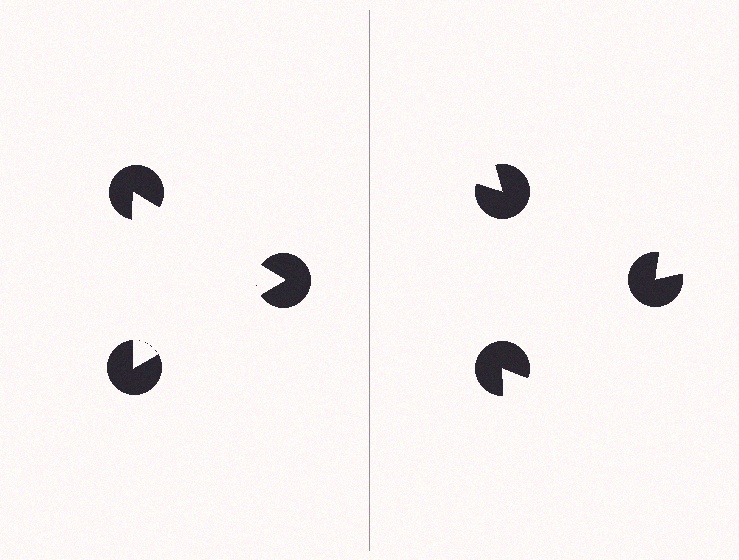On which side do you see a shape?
An illusory triangle appears on the left side. On the right side the wedge cuts are rotated, so no coherent shape forms.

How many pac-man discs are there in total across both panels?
6 — 3 on each side.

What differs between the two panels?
The pac-man discs are positioned identically on both sides; only the wedge orientations differ. On the left they align to a triangle; on the right they are misaligned.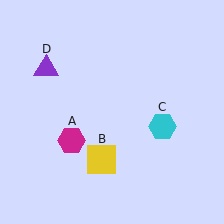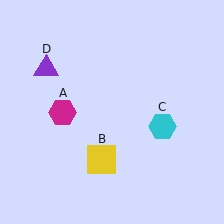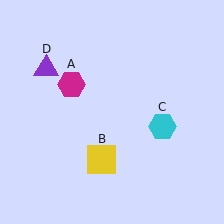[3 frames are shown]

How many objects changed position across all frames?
1 object changed position: magenta hexagon (object A).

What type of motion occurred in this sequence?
The magenta hexagon (object A) rotated clockwise around the center of the scene.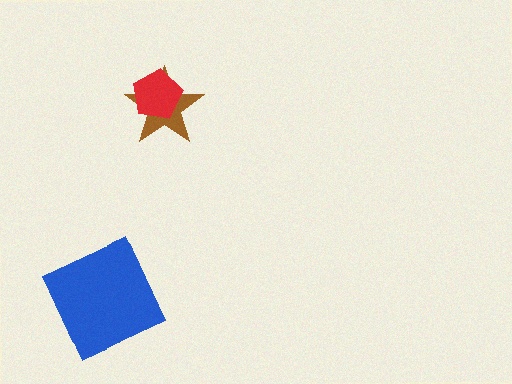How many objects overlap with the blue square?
0 objects overlap with the blue square.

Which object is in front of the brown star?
The red pentagon is in front of the brown star.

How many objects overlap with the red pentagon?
1 object overlaps with the red pentagon.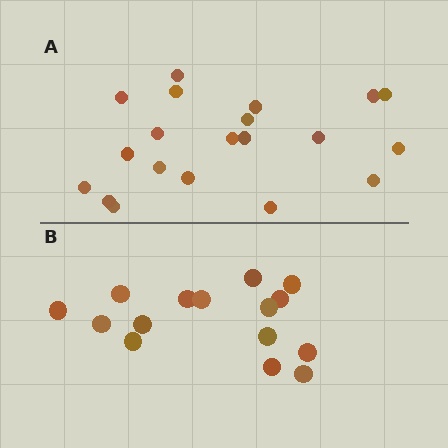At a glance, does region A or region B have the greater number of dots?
Region A (the top region) has more dots.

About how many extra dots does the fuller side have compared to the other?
Region A has about 5 more dots than region B.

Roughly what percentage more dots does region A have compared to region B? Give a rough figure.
About 35% more.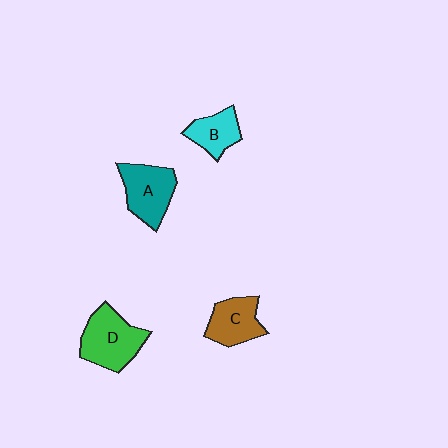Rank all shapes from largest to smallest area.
From largest to smallest: D (green), A (teal), C (brown), B (cyan).